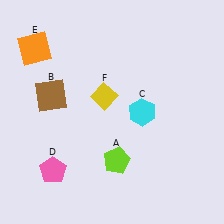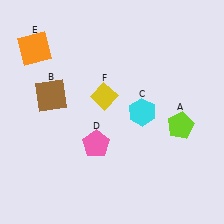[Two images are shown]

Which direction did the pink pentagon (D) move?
The pink pentagon (D) moved right.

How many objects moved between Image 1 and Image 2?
2 objects moved between the two images.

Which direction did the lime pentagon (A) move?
The lime pentagon (A) moved right.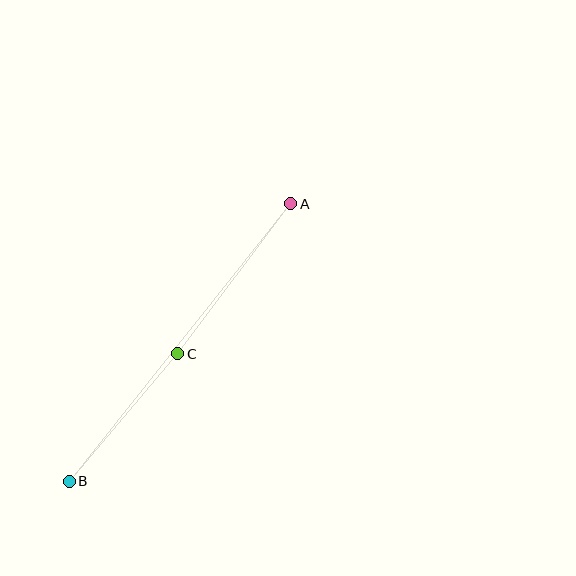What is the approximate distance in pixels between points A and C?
The distance between A and C is approximately 188 pixels.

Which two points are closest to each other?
Points B and C are closest to each other.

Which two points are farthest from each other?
Points A and B are farthest from each other.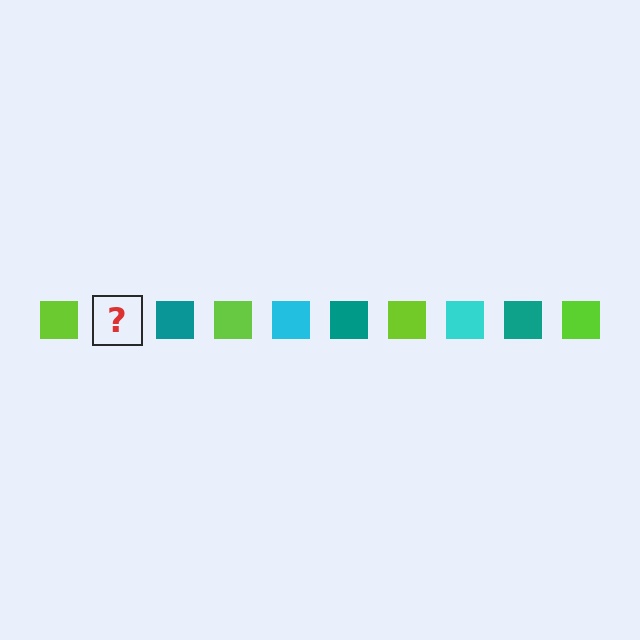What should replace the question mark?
The question mark should be replaced with a cyan square.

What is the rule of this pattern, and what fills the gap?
The rule is that the pattern cycles through lime, cyan, teal squares. The gap should be filled with a cyan square.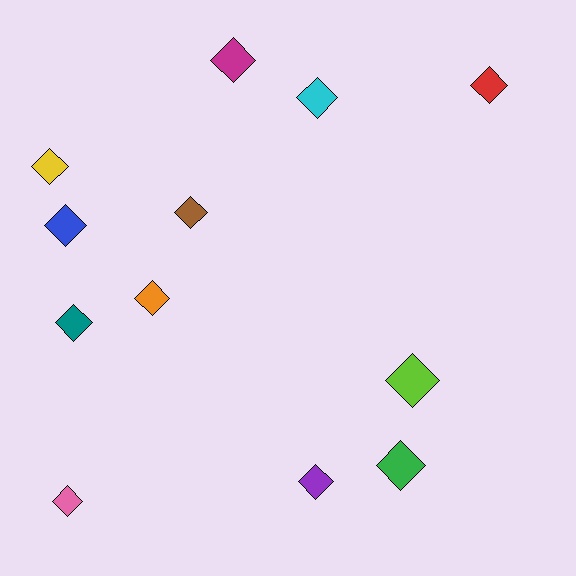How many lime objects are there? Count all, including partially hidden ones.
There is 1 lime object.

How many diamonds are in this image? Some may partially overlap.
There are 12 diamonds.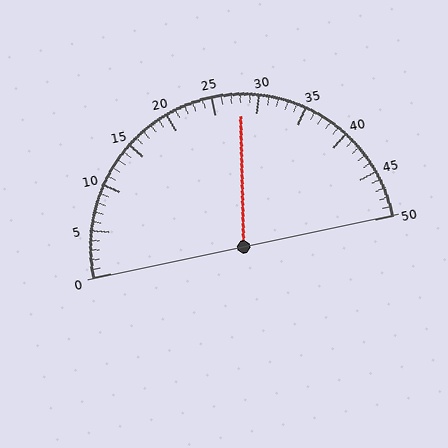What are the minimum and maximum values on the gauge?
The gauge ranges from 0 to 50.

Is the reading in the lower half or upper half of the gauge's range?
The reading is in the upper half of the range (0 to 50).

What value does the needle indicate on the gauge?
The needle indicates approximately 28.